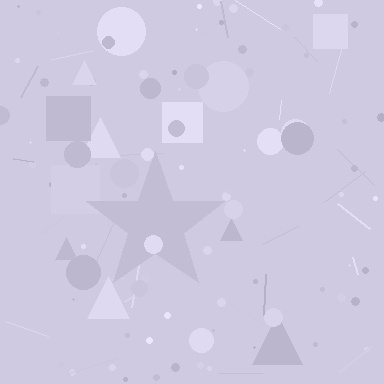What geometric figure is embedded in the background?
A star is embedded in the background.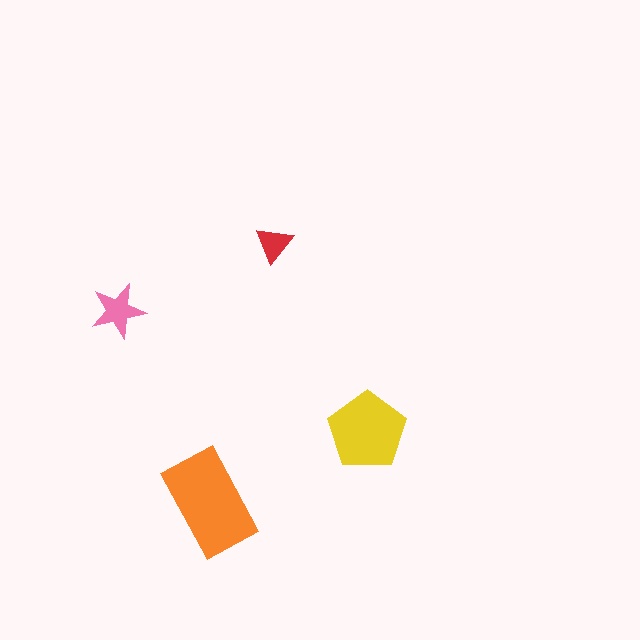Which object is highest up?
The red triangle is topmost.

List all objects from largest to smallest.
The orange rectangle, the yellow pentagon, the pink star, the red triangle.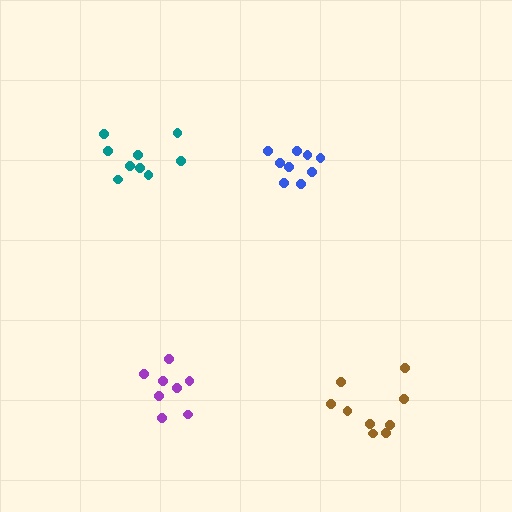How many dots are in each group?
Group 1: 8 dots, Group 2: 9 dots, Group 3: 9 dots, Group 4: 9 dots (35 total).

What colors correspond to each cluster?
The clusters are colored: purple, blue, brown, teal.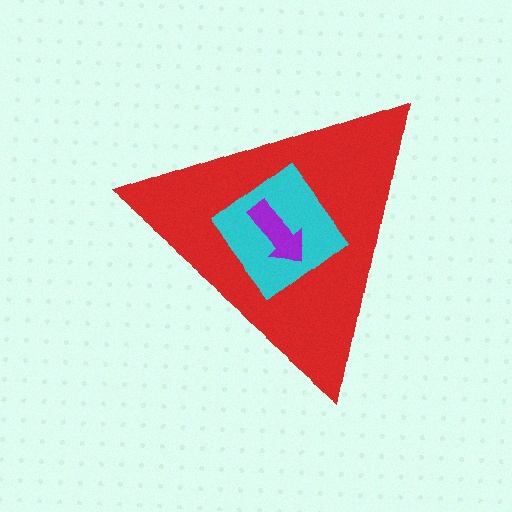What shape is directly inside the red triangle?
The cyan diamond.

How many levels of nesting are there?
3.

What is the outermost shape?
The red triangle.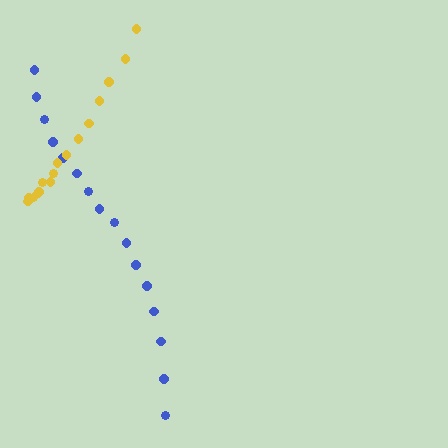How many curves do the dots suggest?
There are 2 distinct paths.